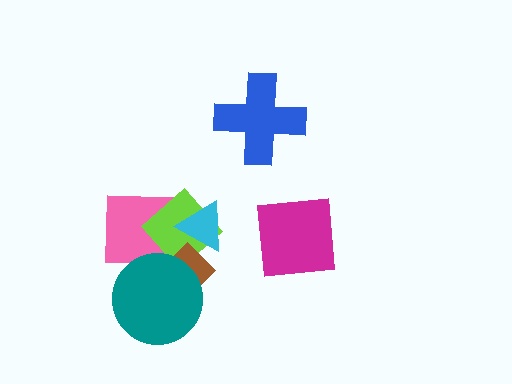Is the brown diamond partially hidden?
Yes, it is partially covered by another shape.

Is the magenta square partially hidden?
No, no other shape covers it.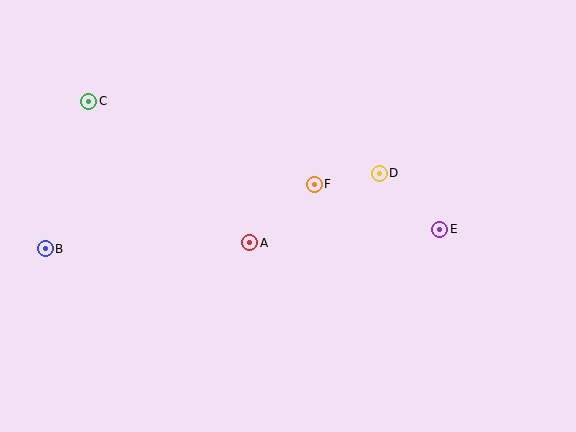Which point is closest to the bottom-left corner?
Point B is closest to the bottom-left corner.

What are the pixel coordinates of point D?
Point D is at (379, 173).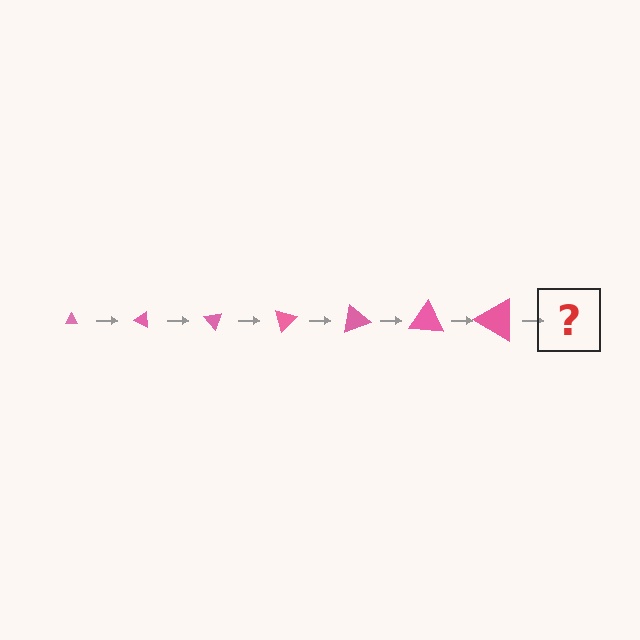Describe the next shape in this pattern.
It should be a triangle, larger than the previous one and rotated 175 degrees from the start.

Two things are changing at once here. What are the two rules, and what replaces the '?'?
The two rules are that the triangle grows larger each step and it rotates 25 degrees each step. The '?' should be a triangle, larger than the previous one and rotated 175 degrees from the start.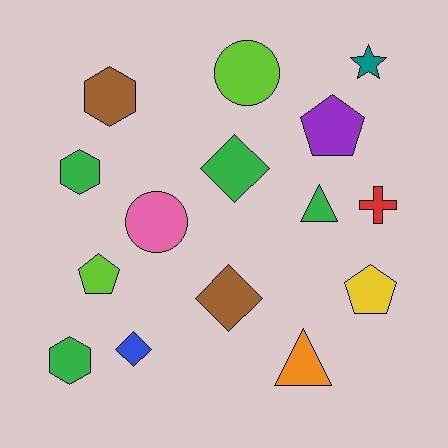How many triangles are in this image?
There are 2 triangles.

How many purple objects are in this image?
There is 1 purple object.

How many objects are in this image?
There are 15 objects.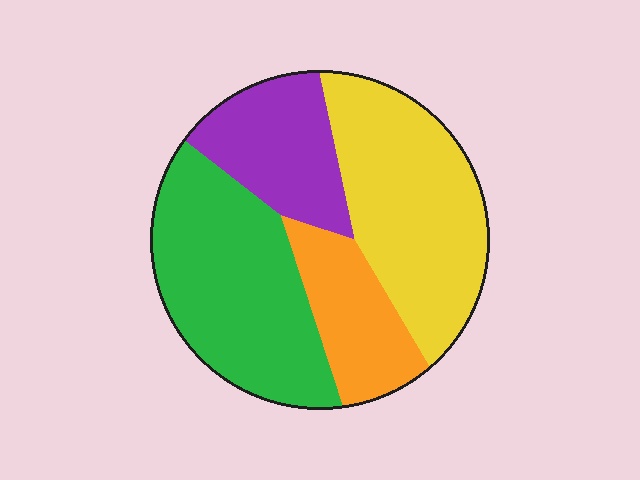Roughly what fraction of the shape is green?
Green covers about 35% of the shape.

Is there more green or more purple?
Green.